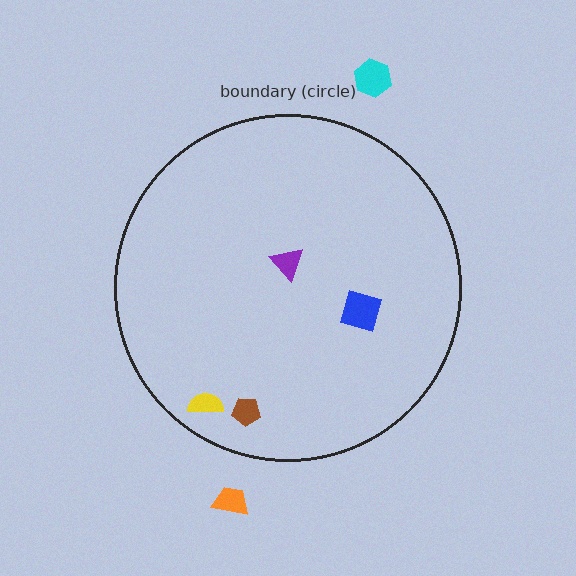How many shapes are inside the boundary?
4 inside, 2 outside.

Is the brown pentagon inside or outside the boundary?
Inside.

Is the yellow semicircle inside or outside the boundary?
Inside.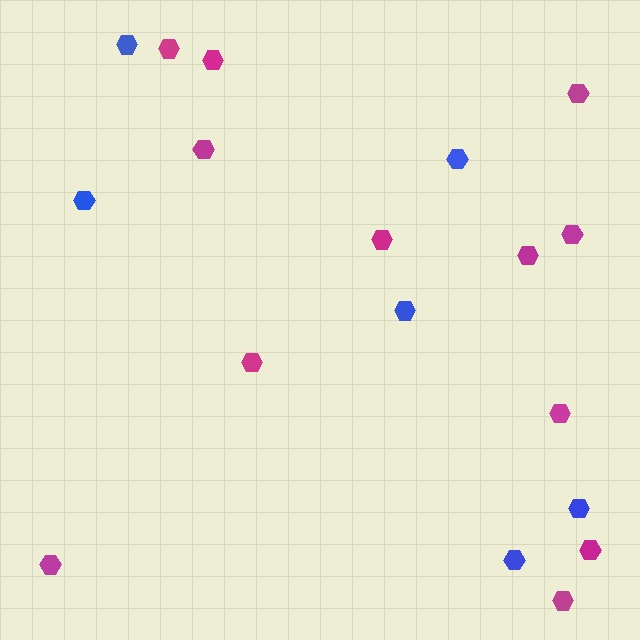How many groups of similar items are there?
There are 2 groups: one group of magenta hexagons (12) and one group of blue hexagons (6).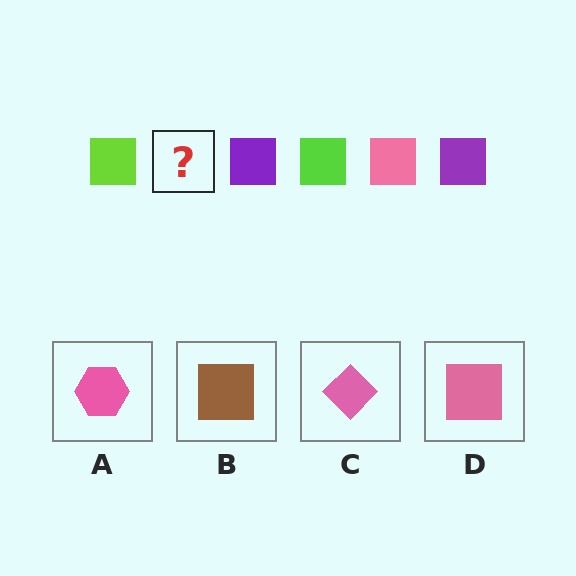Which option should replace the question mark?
Option D.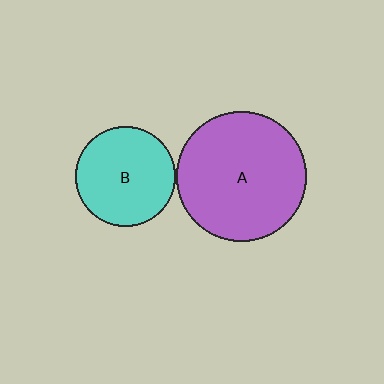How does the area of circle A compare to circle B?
Approximately 1.7 times.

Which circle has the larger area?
Circle A (purple).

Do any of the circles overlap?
No, none of the circles overlap.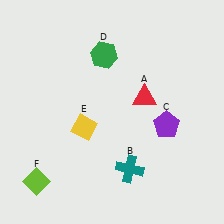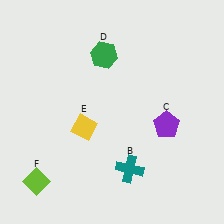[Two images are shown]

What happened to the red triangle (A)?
The red triangle (A) was removed in Image 2. It was in the top-right area of Image 1.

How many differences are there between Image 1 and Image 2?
There is 1 difference between the two images.